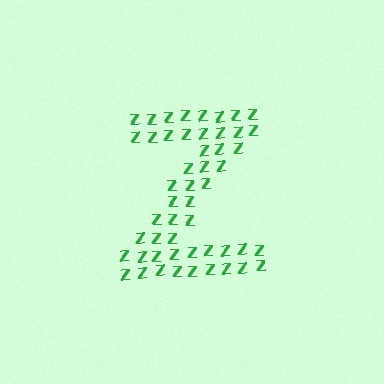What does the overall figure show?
The overall figure shows the letter Z.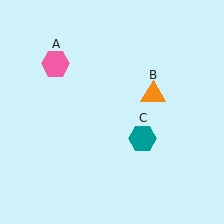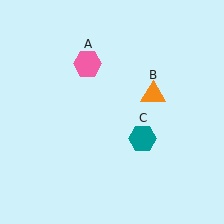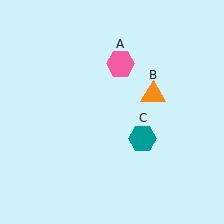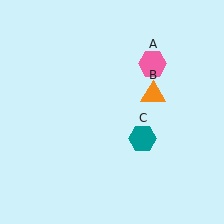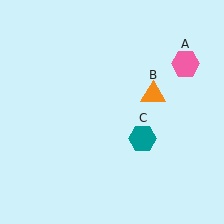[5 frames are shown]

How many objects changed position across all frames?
1 object changed position: pink hexagon (object A).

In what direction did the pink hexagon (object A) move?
The pink hexagon (object A) moved right.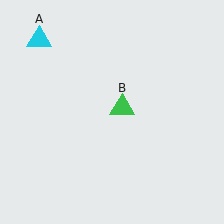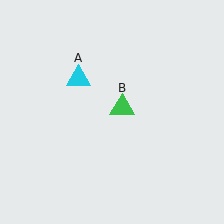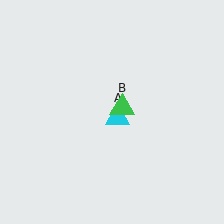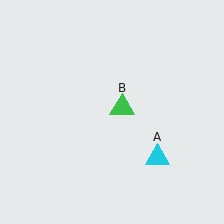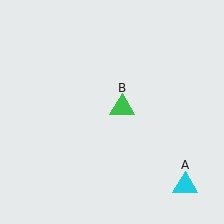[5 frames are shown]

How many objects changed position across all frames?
1 object changed position: cyan triangle (object A).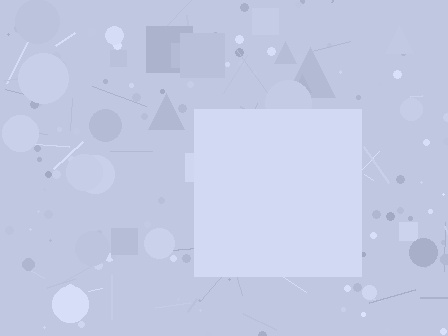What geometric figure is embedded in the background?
A square is embedded in the background.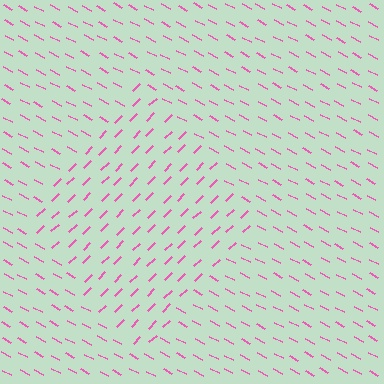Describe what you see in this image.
The image is filled with small pink line segments. A diamond region in the image has lines oriented differently from the surrounding lines, creating a visible texture boundary.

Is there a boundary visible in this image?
Yes, there is a texture boundary formed by a change in line orientation.